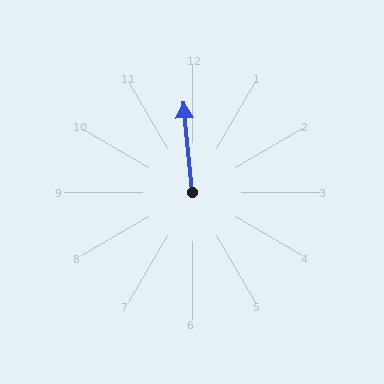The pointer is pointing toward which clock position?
Roughly 12 o'clock.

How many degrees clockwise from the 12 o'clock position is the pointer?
Approximately 355 degrees.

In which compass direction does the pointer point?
North.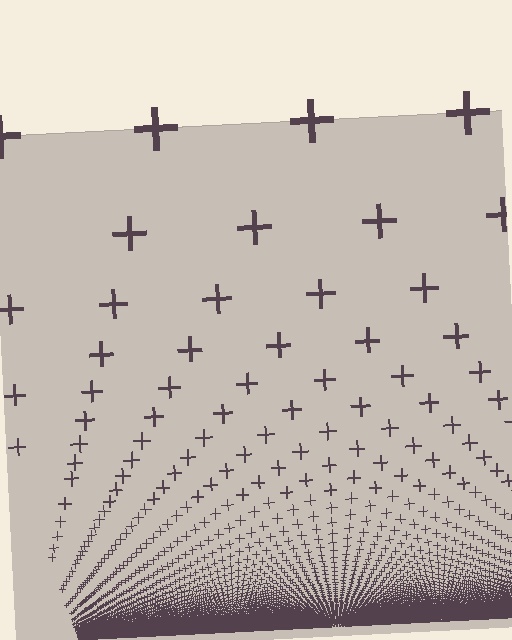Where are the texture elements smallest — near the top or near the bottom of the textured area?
Near the bottom.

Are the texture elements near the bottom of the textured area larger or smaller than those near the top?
Smaller. The gradient is inverted — elements near the bottom are smaller and denser.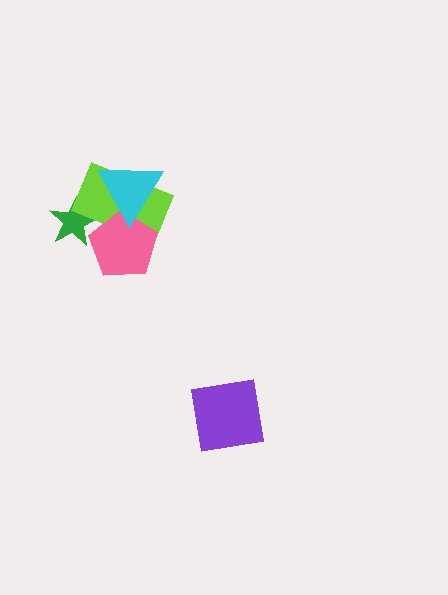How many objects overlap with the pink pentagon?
3 objects overlap with the pink pentagon.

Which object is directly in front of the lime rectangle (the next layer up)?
The pink pentagon is directly in front of the lime rectangle.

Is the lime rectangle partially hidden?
Yes, it is partially covered by another shape.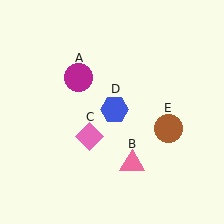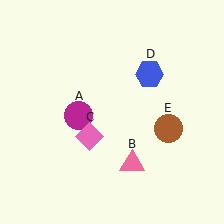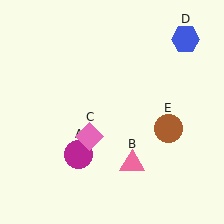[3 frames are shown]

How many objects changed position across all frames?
2 objects changed position: magenta circle (object A), blue hexagon (object D).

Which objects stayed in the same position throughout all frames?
Pink triangle (object B) and pink diamond (object C) and brown circle (object E) remained stationary.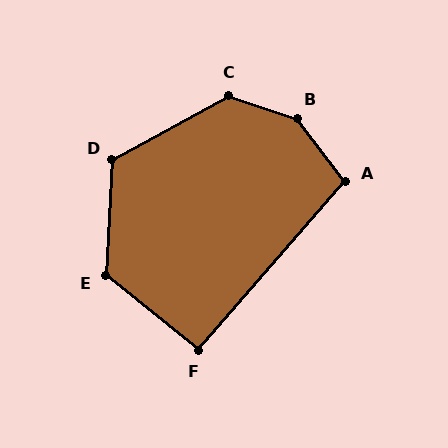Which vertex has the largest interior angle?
B, at approximately 146 degrees.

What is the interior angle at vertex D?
Approximately 122 degrees (obtuse).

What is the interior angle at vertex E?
Approximately 126 degrees (obtuse).